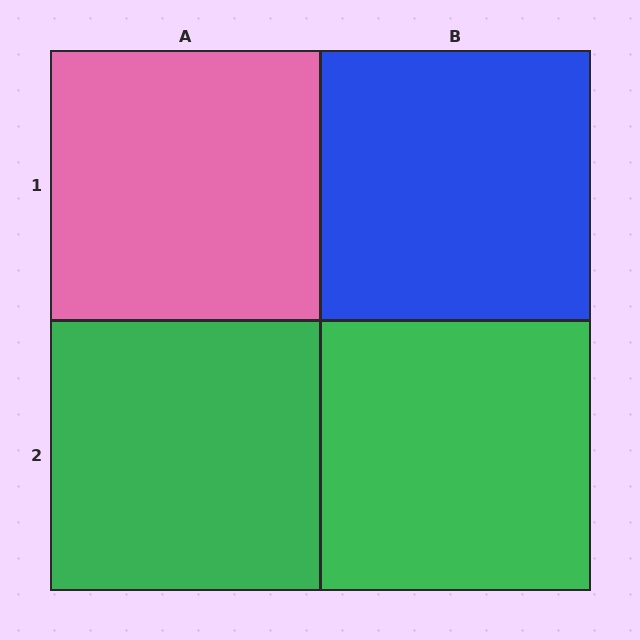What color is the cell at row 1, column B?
Blue.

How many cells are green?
2 cells are green.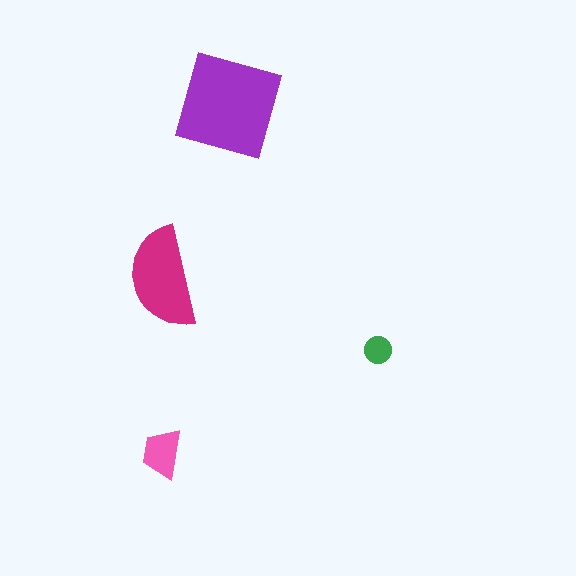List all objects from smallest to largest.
The green circle, the pink trapezoid, the magenta semicircle, the purple diamond.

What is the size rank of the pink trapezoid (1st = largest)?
3rd.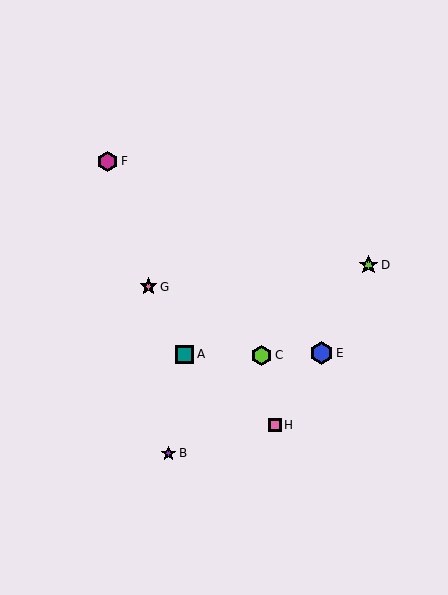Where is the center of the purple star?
The center of the purple star is at (169, 454).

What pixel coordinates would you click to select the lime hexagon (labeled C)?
Click at (262, 355) to select the lime hexagon C.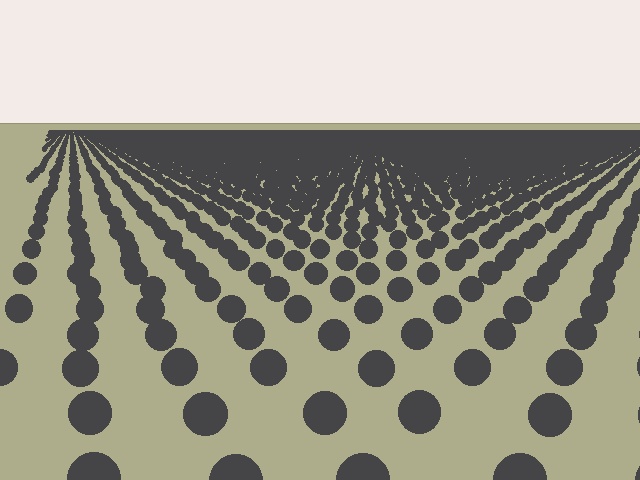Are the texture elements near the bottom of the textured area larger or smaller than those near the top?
Larger. Near the bottom, elements are closer to the viewer and appear at a bigger on-screen size.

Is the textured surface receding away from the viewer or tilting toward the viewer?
The surface is receding away from the viewer. Texture elements get smaller and denser toward the top.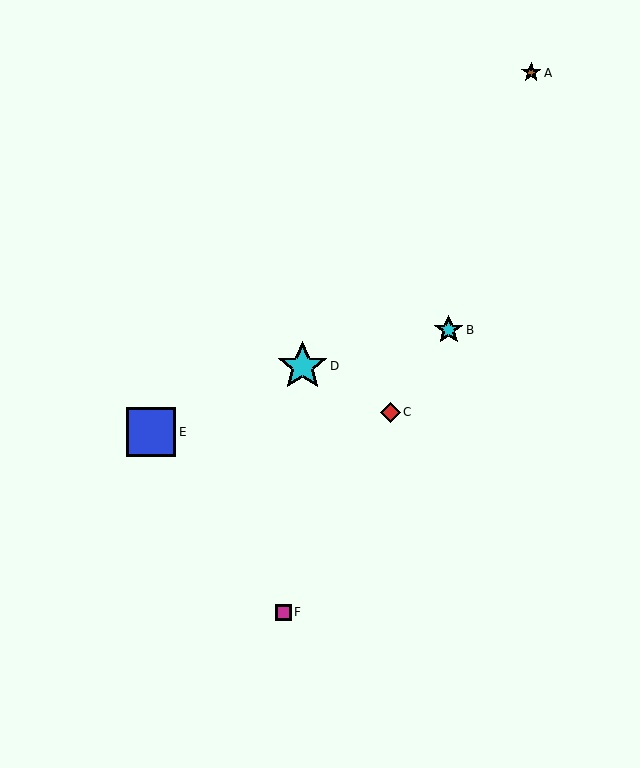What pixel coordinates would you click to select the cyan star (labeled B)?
Click at (449, 330) to select the cyan star B.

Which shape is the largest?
The cyan star (labeled D) is the largest.